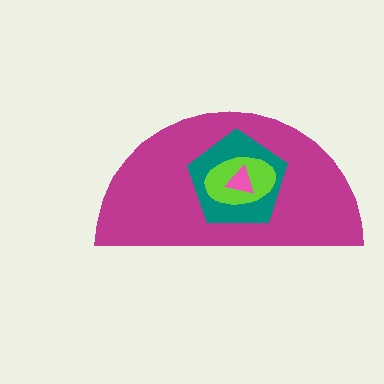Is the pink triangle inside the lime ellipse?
Yes.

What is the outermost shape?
The magenta semicircle.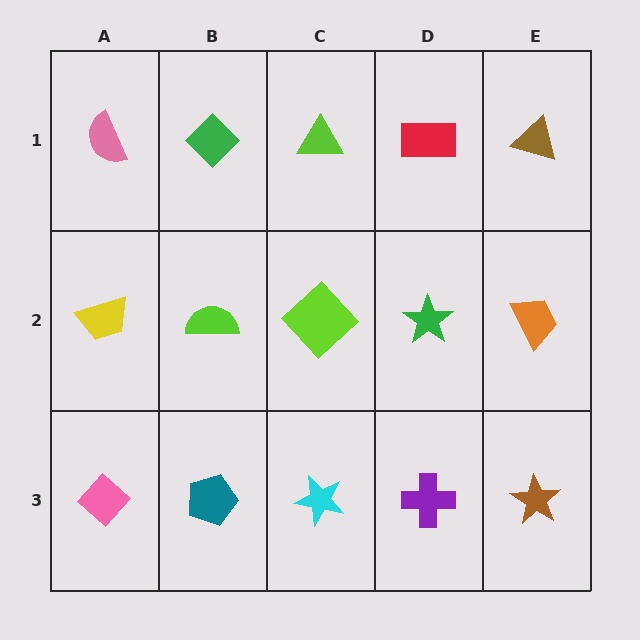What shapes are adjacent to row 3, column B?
A lime semicircle (row 2, column B), a pink diamond (row 3, column A), a cyan star (row 3, column C).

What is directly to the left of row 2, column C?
A lime semicircle.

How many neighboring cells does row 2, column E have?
3.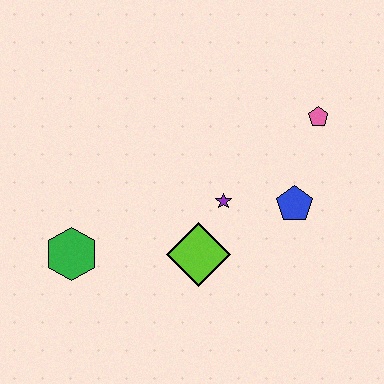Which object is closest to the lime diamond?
The purple star is closest to the lime diamond.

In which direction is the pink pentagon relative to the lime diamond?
The pink pentagon is above the lime diamond.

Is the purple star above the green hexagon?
Yes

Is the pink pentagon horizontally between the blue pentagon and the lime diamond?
No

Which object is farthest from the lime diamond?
The pink pentagon is farthest from the lime diamond.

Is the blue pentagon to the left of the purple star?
No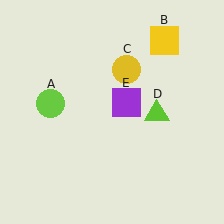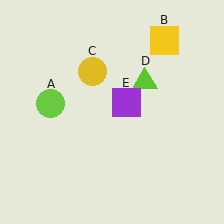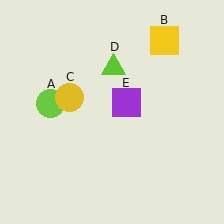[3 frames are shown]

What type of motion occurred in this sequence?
The yellow circle (object C), lime triangle (object D) rotated counterclockwise around the center of the scene.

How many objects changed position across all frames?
2 objects changed position: yellow circle (object C), lime triangle (object D).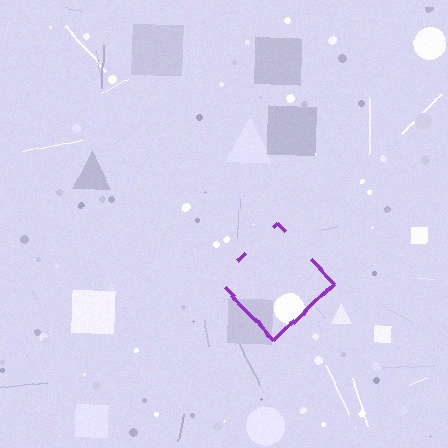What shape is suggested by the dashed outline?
The dashed outline suggests a diamond.